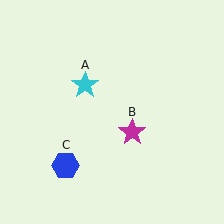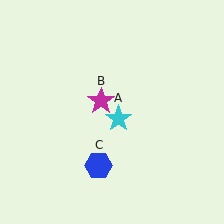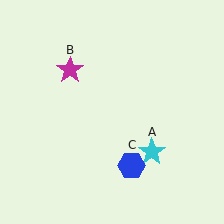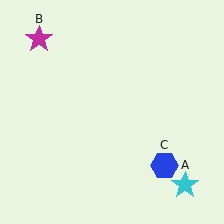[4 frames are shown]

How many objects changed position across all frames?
3 objects changed position: cyan star (object A), magenta star (object B), blue hexagon (object C).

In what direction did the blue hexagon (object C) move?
The blue hexagon (object C) moved right.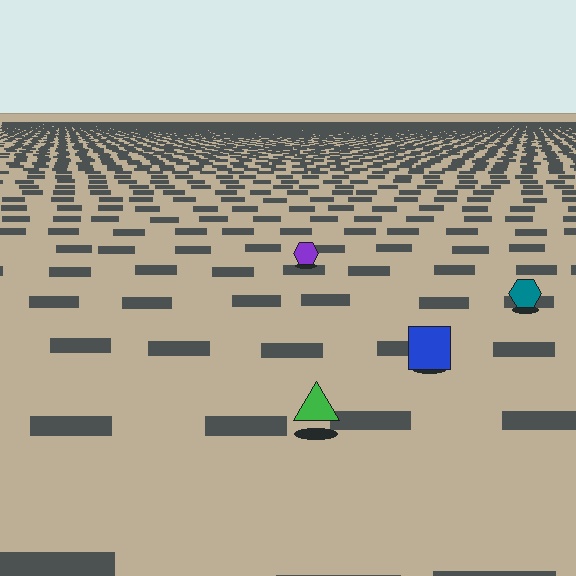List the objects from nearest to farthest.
From nearest to farthest: the green triangle, the blue square, the teal hexagon, the purple hexagon.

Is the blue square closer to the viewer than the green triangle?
No. The green triangle is closer — you can tell from the texture gradient: the ground texture is coarser near it.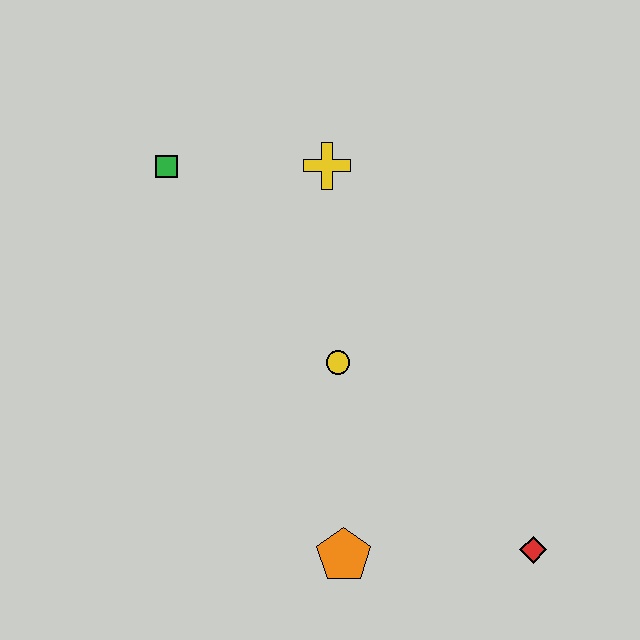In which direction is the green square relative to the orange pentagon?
The green square is above the orange pentagon.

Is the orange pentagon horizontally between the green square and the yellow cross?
No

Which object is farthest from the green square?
The red diamond is farthest from the green square.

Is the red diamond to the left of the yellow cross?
No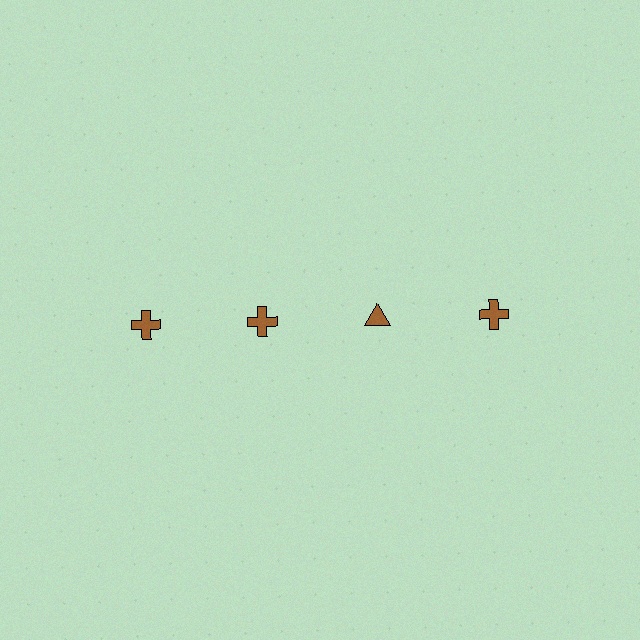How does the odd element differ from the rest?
It has a different shape: triangle instead of cross.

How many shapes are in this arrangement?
There are 4 shapes arranged in a grid pattern.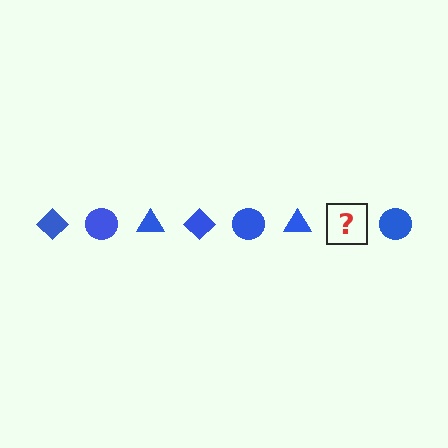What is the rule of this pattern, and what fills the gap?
The rule is that the pattern cycles through diamond, circle, triangle shapes in blue. The gap should be filled with a blue diamond.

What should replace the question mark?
The question mark should be replaced with a blue diamond.